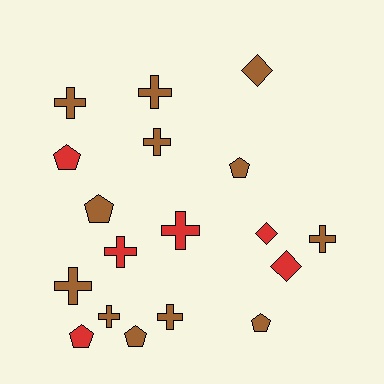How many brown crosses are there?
There are 7 brown crosses.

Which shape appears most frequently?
Cross, with 9 objects.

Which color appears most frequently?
Brown, with 12 objects.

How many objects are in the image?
There are 18 objects.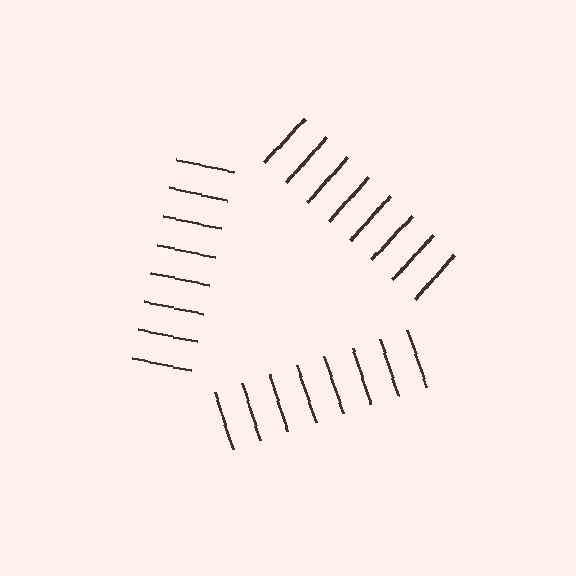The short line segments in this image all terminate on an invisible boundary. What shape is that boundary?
An illusory triangle — the line segments terminate on its edges but no continuous stroke is drawn.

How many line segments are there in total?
24 — 8 along each of the 3 edges.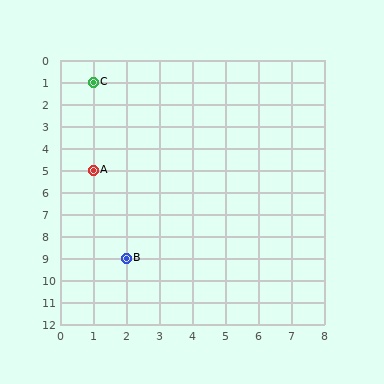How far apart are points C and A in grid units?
Points C and A are 4 rows apart.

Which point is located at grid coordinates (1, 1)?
Point C is at (1, 1).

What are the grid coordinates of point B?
Point B is at grid coordinates (2, 9).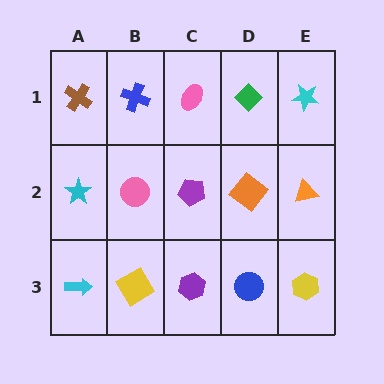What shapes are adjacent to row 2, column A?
A brown cross (row 1, column A), a cyan arrow (row 3, column A), a pink circle (row 2, column B).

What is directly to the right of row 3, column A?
A yellow diamond.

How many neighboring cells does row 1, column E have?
2.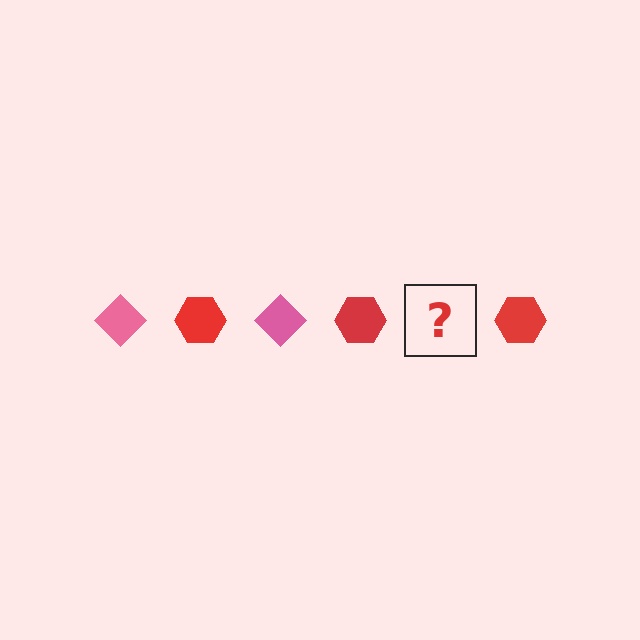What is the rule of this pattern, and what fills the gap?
The rule is that the pattern alternates between pink diamond and red hexagon. The gap should be filled with a pink diamond.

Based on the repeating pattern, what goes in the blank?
The blank should be a pink diamond.